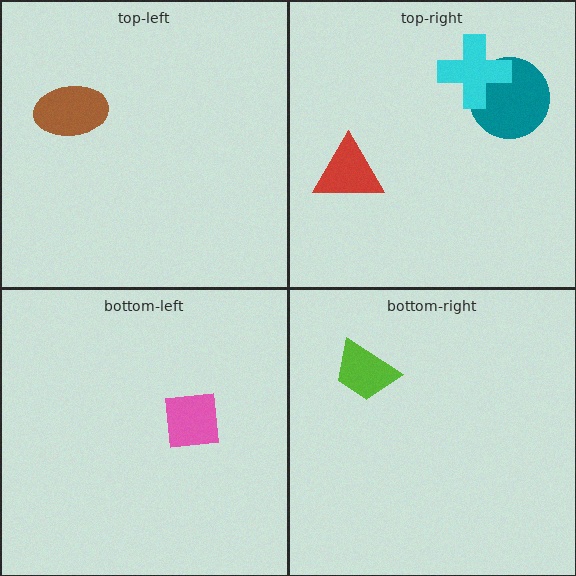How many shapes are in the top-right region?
3.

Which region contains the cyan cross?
The top-right region.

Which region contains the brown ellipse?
The top-left region.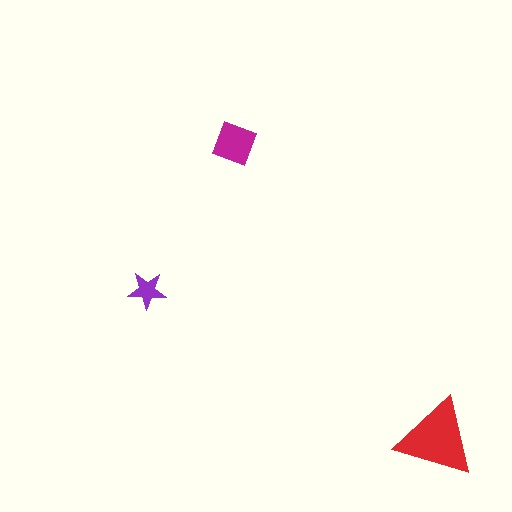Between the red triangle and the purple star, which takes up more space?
The red triangle.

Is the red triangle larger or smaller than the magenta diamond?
Larger.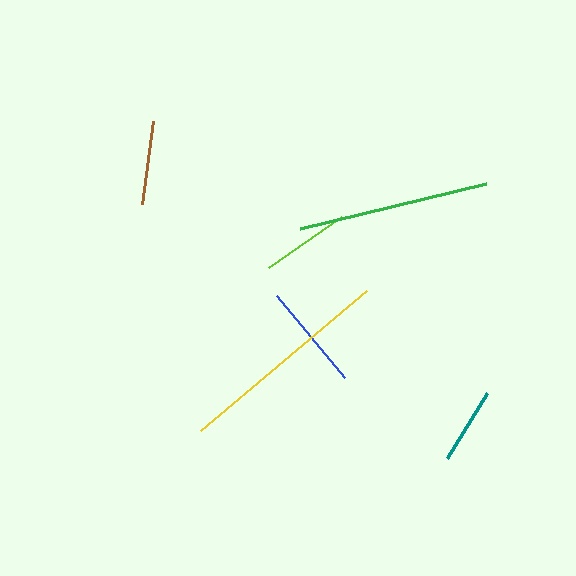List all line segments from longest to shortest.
From longest to shortest: yellow, green, blue, lime, brown, teal.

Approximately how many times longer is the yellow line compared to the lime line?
The yellow line is approximately 2.4 times the length of the lime line.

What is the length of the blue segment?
The blue segment is approximately 106 pixels long.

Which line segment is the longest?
The yellow line is the longest at approximately 217 pixels.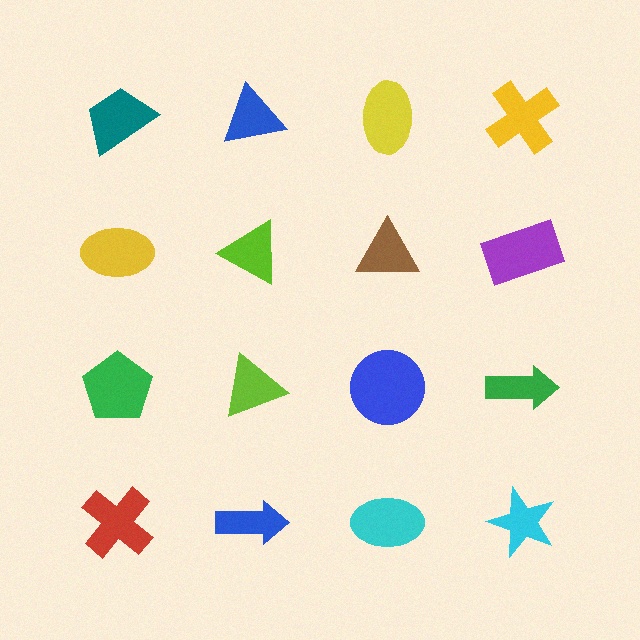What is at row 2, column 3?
A brown triangle.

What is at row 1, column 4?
A yellow cross.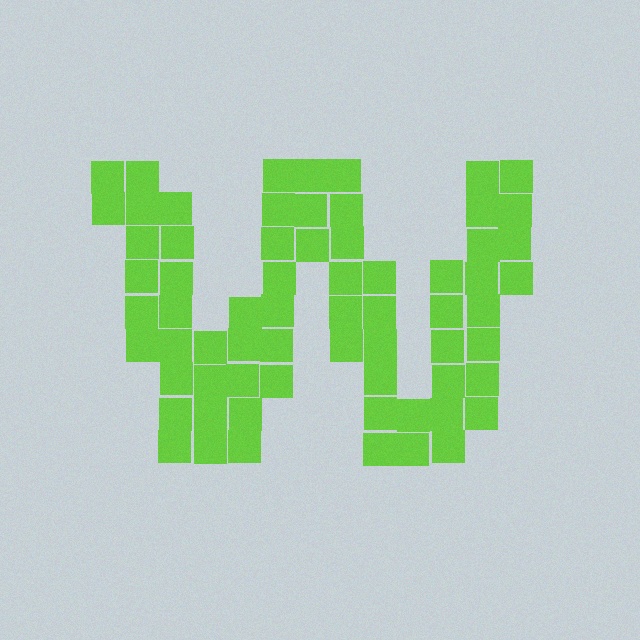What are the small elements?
The small elements are squares.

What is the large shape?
The large shape is the letter W.